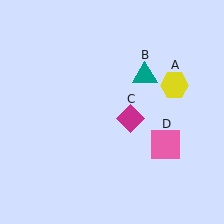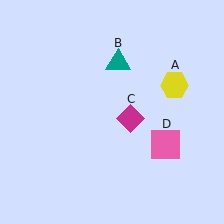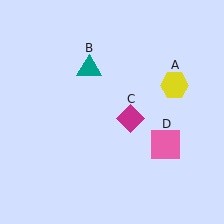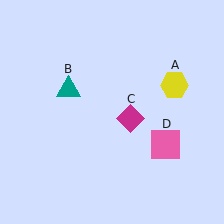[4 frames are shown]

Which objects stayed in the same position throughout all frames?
Yellow hexagon (object A) and magenta diamond (object C) and pink square (object D) remained stationary.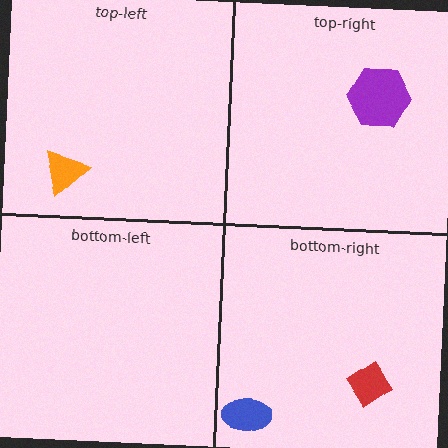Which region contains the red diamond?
The bottom-right region.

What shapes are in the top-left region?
The orange triangle.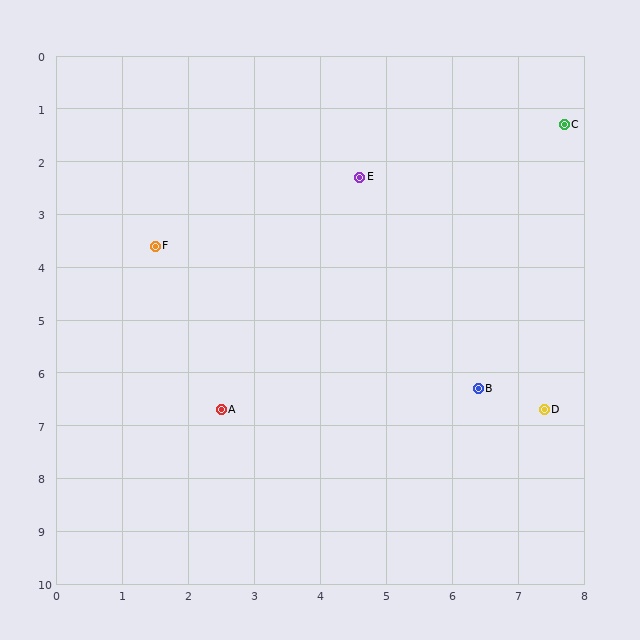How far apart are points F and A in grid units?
Points F and A are about 3.3 grid units apart.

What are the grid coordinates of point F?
Point F is at approximately (1.5, 3.6).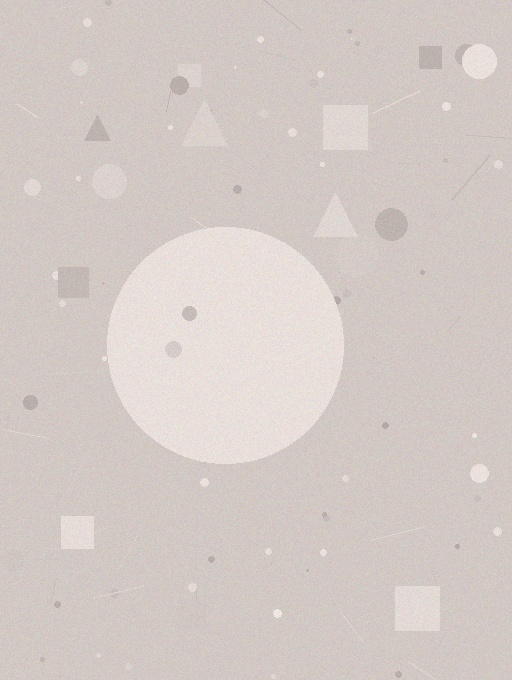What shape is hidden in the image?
A circle is hidden in the image.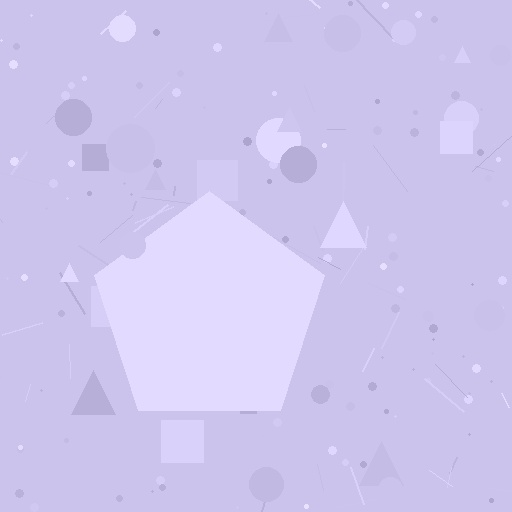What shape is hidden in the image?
A pentagon is hidden in the image.